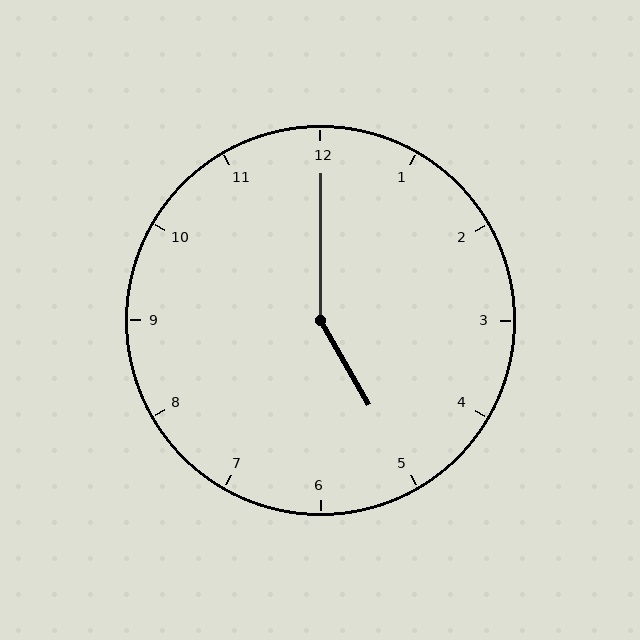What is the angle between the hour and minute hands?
Approximately 150 degrees.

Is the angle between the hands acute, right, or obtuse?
It is obtuse.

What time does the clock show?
5:00.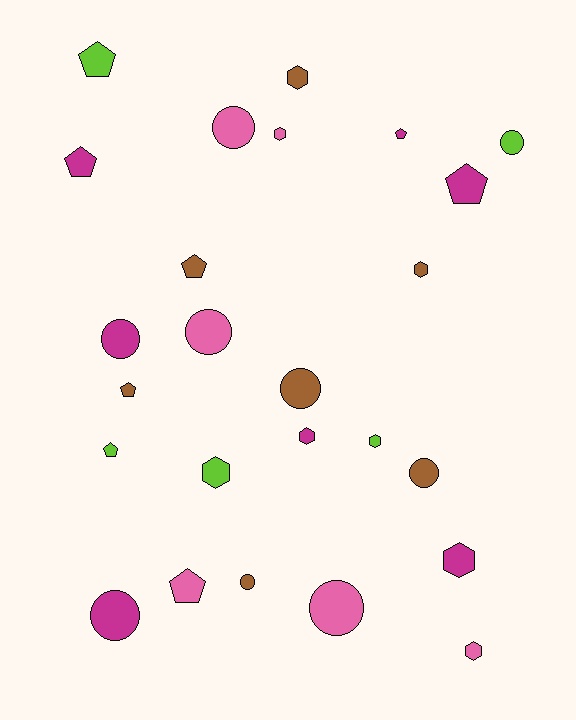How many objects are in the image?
There are 25 objects.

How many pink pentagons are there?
There is 1 pink pentagon.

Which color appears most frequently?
Brown, with 7 objects.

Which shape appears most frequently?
Circle, with 9 objects.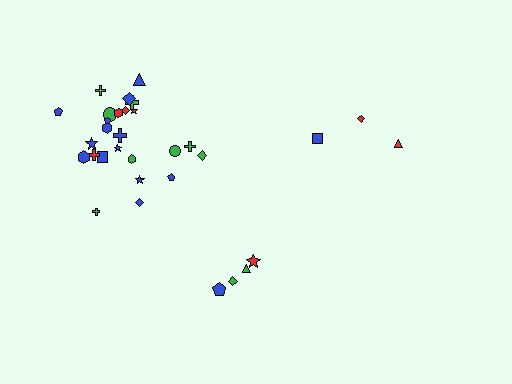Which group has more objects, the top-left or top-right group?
The top-left group.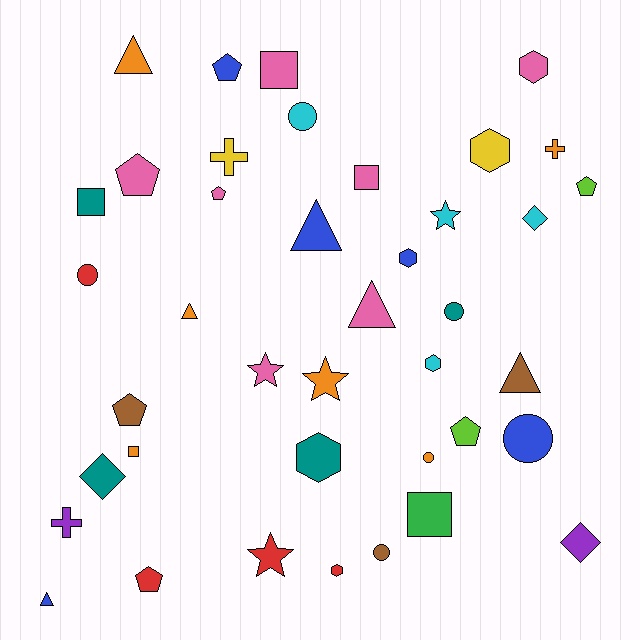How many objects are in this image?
There are 40 objects.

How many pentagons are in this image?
There are 7 pentagons.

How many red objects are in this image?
There are 4 red objects.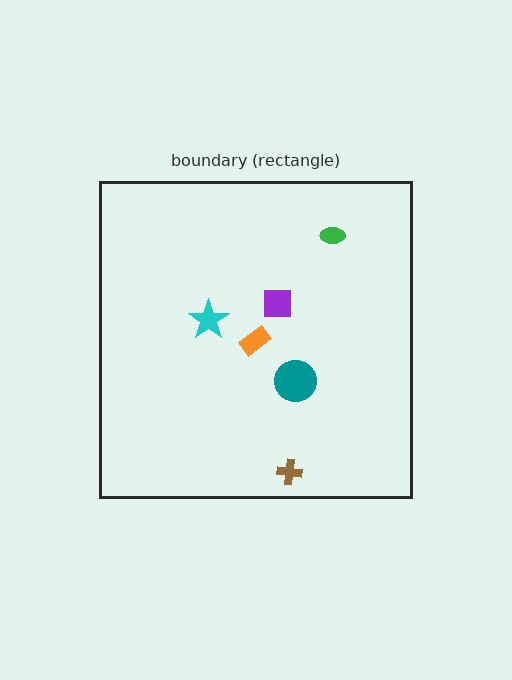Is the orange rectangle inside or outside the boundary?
Inside.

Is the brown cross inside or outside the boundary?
Inside.